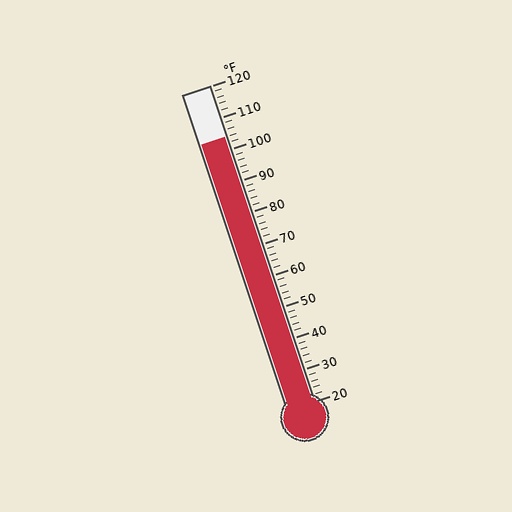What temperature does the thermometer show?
The thermometer shows approximately 104°F.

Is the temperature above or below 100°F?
The temperature is above 100°F.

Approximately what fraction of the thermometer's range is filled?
The thermometer is filled to approximately 85% of its range.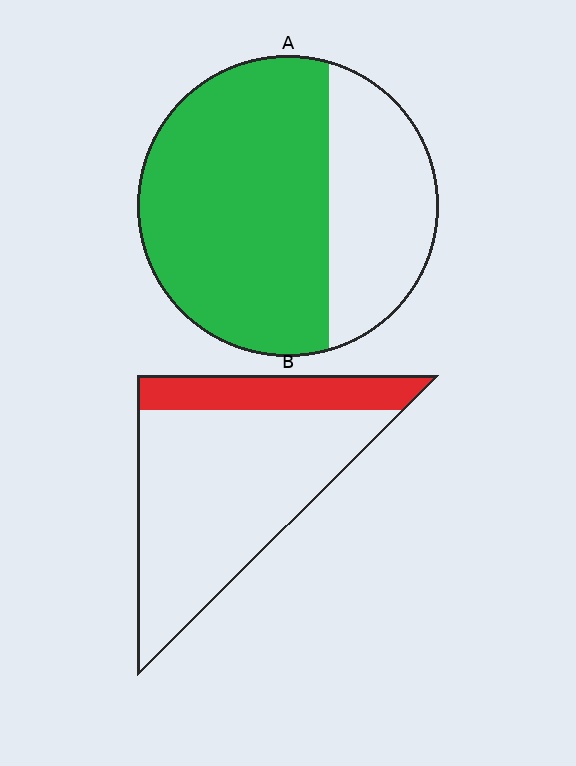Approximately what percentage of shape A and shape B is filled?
A is approximately 65% and B is approximately 20%.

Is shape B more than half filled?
No.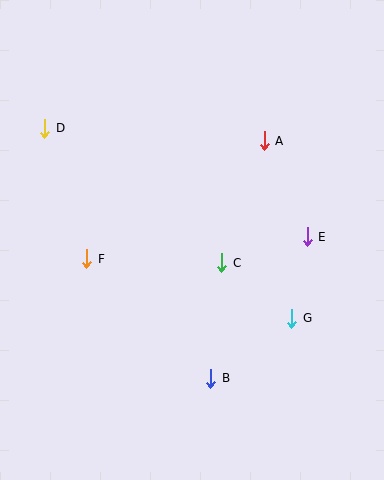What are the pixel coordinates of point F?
Point F is at (87, 259).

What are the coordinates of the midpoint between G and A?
The midpoint between G and A is at (278, 230).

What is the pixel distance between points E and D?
The distance between E and D is 284 pixels.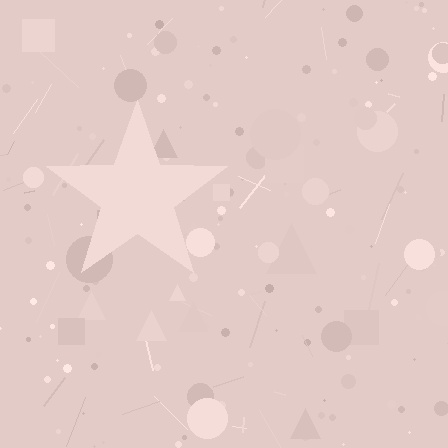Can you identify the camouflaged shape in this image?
The camouflaged shape is a star.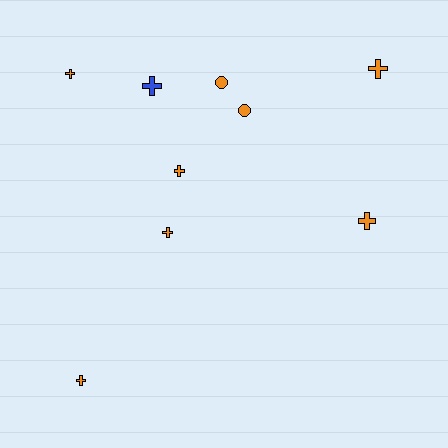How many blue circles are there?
There are no blue circles.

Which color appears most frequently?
Orange, with 8 objects.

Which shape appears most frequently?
Cross, with 7 objects.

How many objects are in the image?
There are 9 objects.